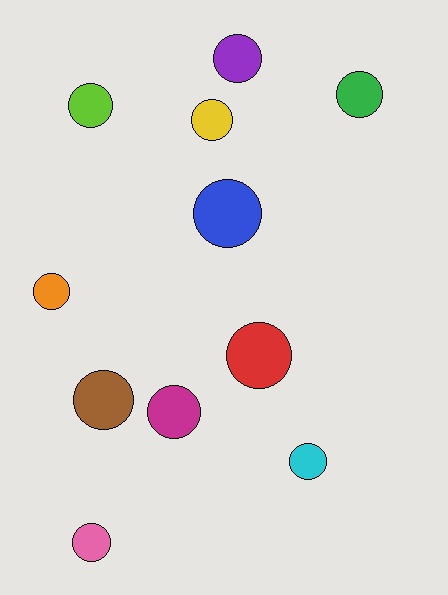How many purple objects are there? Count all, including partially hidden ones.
There is 1 purple object.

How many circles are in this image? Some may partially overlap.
There are 11 circles.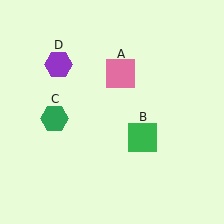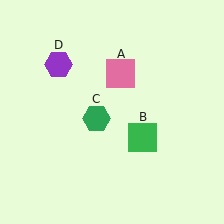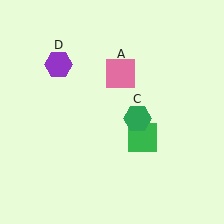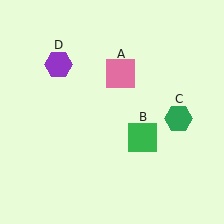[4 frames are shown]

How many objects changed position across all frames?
1 object changed position: green hexagon (object C).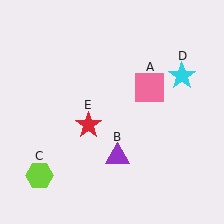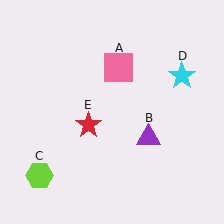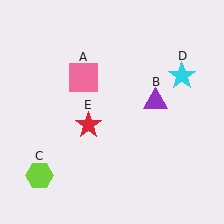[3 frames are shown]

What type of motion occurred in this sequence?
The pink square (object A), purple triangle (object B) rotated counterclockwise around the center of the scene.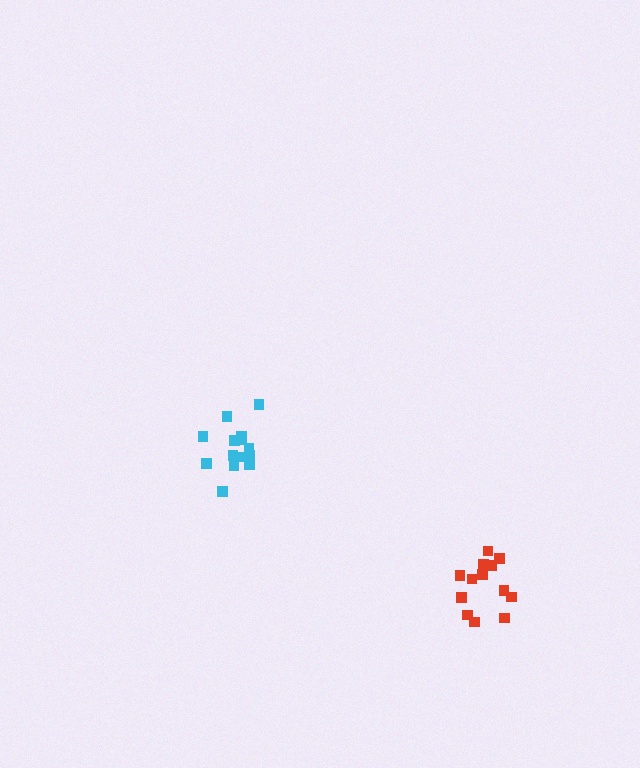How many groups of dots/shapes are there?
There are 2 groups.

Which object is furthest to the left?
The cyan cluster is leftmost.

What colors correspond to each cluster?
The clusters are colored: red, cyan.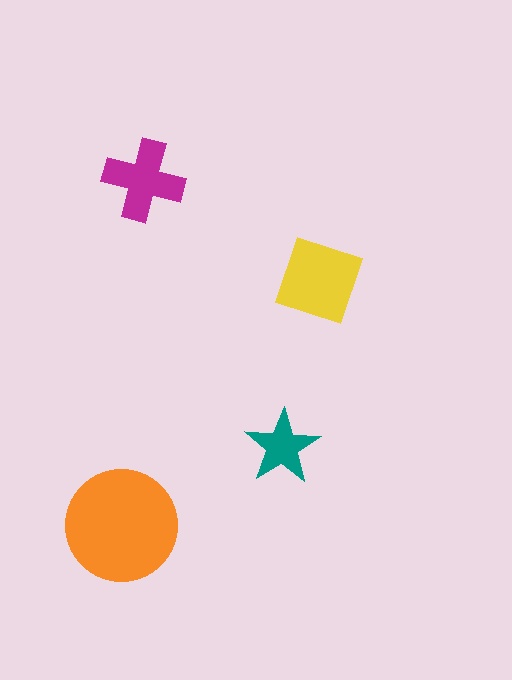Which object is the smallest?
The teal star.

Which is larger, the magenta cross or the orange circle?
The orange circle.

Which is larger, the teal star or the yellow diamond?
The yellow diamond.